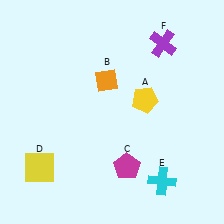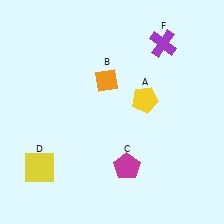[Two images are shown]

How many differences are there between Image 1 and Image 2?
There is 1 difference between the two images.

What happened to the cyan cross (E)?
The cyan cross (E) was removed in Image 2. It was in the bottom-right area of Image 1.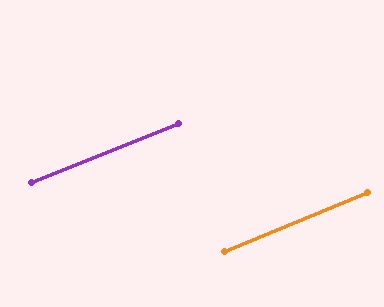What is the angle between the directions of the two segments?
Approximately 0 degrees.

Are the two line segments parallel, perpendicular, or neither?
Parallel — their directions differ by only 0.4°.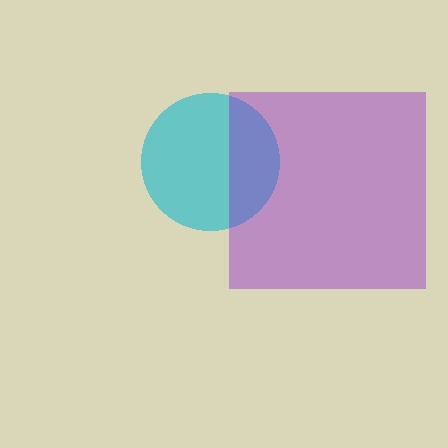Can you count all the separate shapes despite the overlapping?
Yes, there are 2 separate shapes.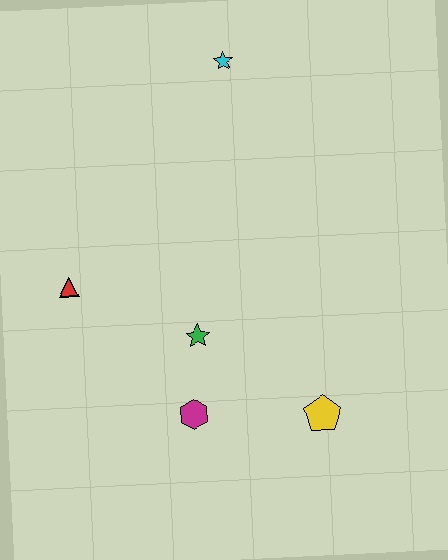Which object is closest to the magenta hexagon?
The green star is closest to the magenta hexagon.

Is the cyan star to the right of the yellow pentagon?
No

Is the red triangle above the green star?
Yes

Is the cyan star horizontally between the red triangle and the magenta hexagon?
No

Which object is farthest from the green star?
The cyan star is farthest from the green star.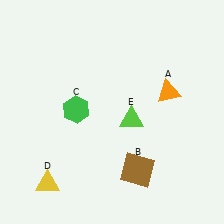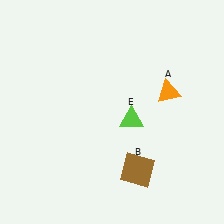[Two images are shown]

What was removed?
The yellow triangle (D), the green hexagon (C) were removed in Image 2.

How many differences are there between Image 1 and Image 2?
There are 2 differences between the two images.